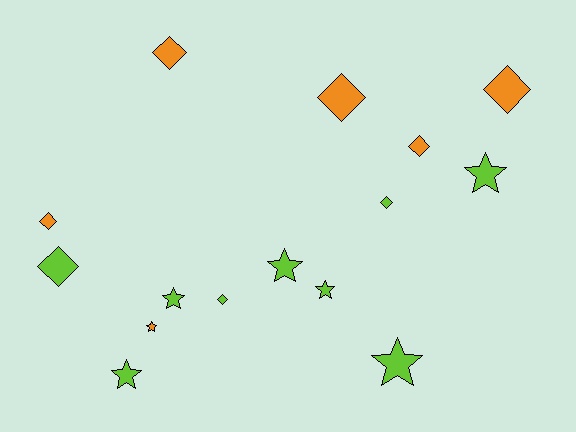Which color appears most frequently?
Lime, with 9 objects.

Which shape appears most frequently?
Diamond, with 8 objects.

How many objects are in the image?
There are 15 objects.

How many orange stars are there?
There is 1 orange star.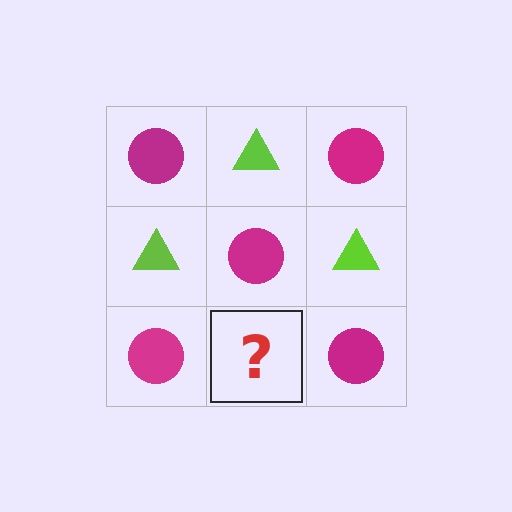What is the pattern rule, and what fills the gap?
The rule is that it alternates magenta circle and lime triangle in a checkerboard pattern. The gap should be filled with a lime triangle.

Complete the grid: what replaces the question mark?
The question mark should be replaced with a lime triangle.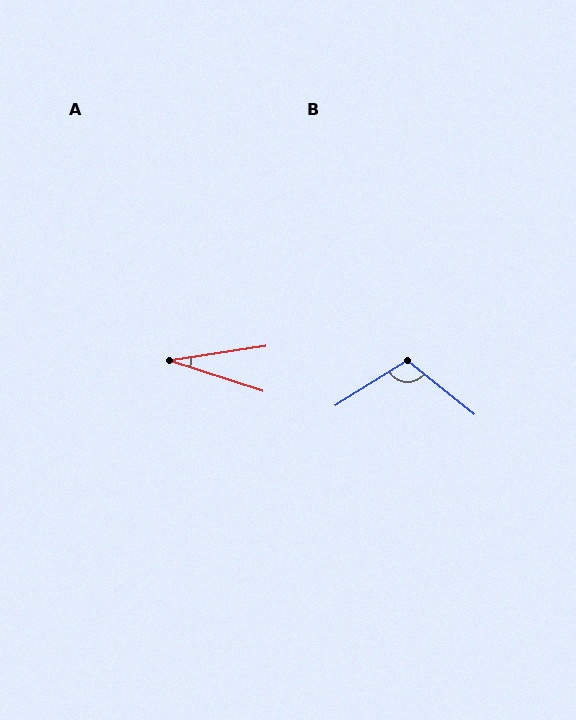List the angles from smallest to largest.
A (27°), B (110°).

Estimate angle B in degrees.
Approximately 110 degrees.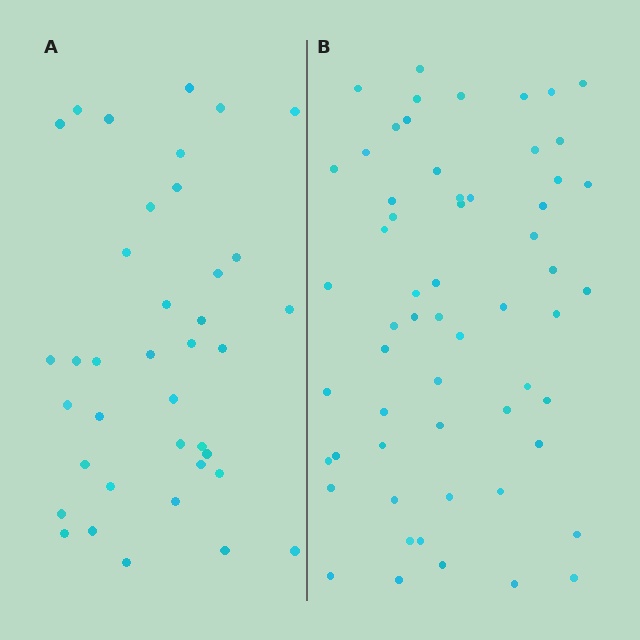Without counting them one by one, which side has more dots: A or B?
Region B (the right region) has more dots.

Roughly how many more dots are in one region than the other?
Region B has approximately 20 more dots than region A.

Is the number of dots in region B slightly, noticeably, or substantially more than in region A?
Region B has substantially more. The ratio is roughly 1.6 to 1.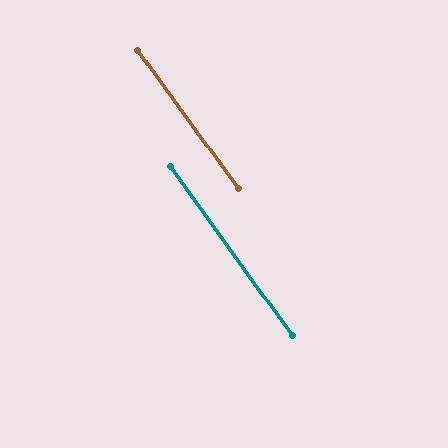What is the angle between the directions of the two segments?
Approximately 0 degrees.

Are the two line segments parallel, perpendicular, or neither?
Parallel — their directions differ by only 0.1°.